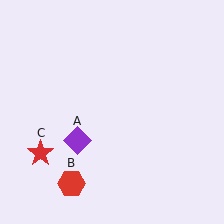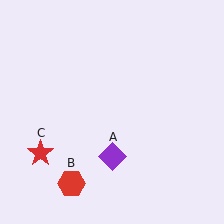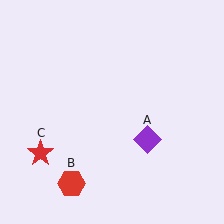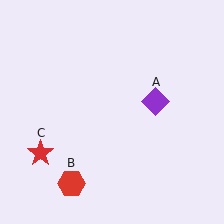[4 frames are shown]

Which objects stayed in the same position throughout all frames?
Red hexagon (object B) and red star (object C) remained stationary.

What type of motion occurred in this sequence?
The purple diamond (object A) rotated counterclockwise around the center of the scene.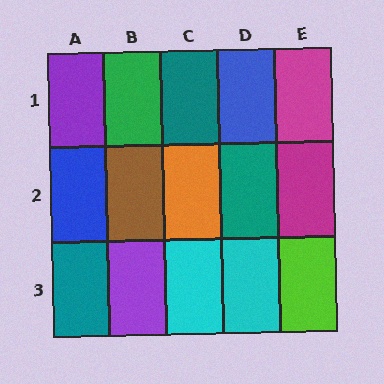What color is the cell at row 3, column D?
Cyan.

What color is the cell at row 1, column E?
Magenta.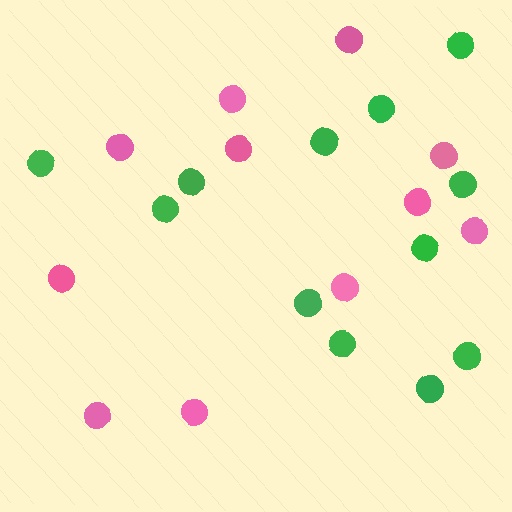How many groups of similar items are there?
There are 2 groups: one group of pink circles (11) and one group of green circles (12).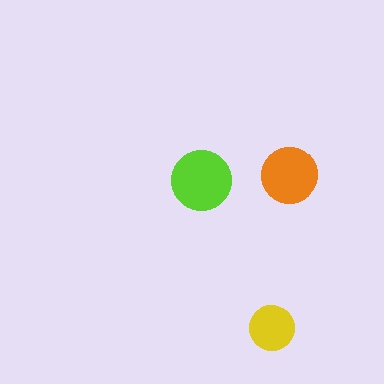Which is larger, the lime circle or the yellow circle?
The lime one.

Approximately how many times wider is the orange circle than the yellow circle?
About 1.5 times wider.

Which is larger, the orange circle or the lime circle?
The lime one.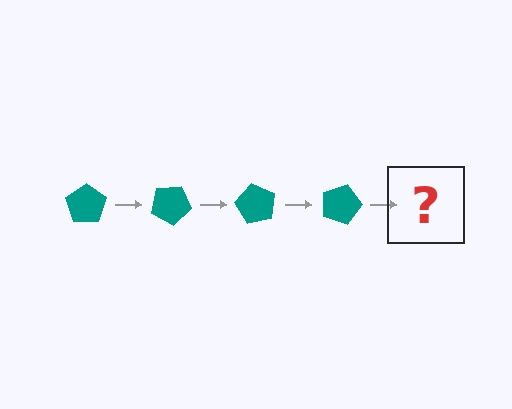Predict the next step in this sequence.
The next step is a teal pentagon rotated 120 degrees.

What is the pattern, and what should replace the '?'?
The pattern is that the pentagon rotates 30 degrees each step. The '?' should be a teal pentagon rotated 120 degrees.